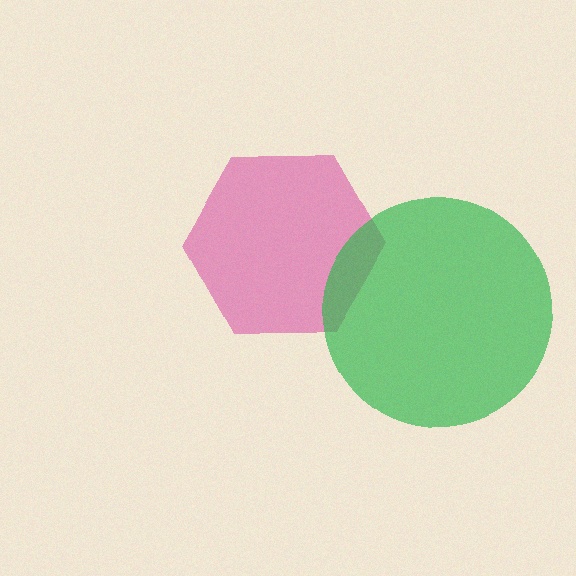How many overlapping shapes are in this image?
There are 2 overlapping shapes in the image.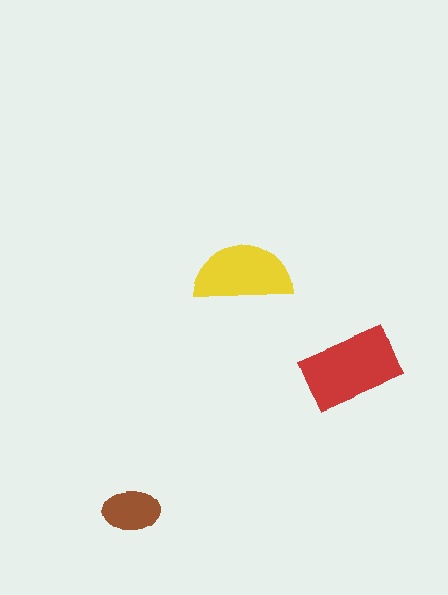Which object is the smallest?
The brown ellipse.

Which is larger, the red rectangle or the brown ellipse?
The red rectangle.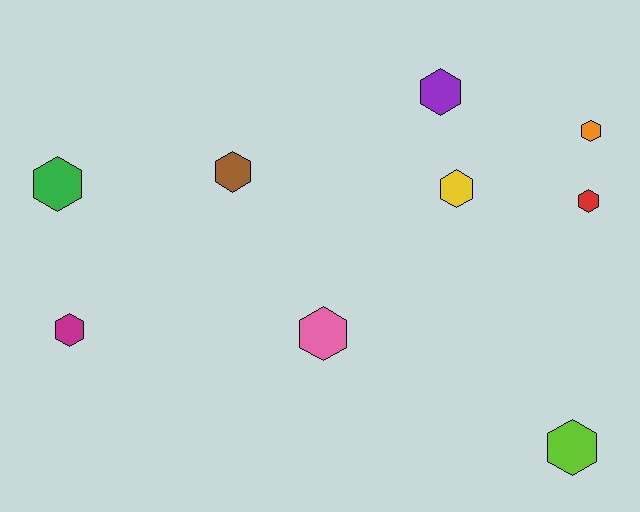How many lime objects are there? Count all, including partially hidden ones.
There is 1 lime object.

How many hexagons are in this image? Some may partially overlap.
There are 9 hexagons.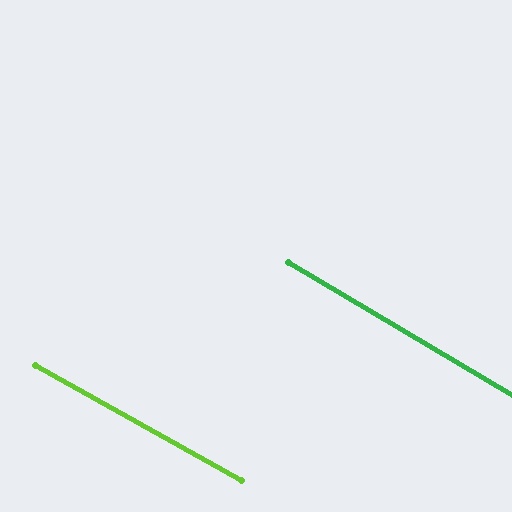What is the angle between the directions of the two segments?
Approximately 1 degree.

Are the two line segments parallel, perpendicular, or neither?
Parallel — their directions differ by only 1.4°.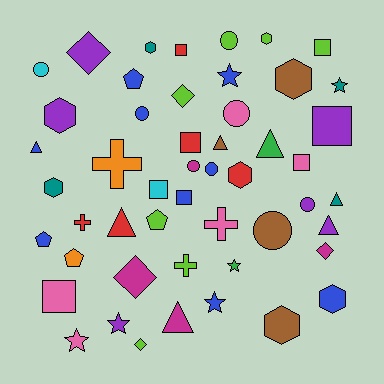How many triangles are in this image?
There are 7 triangles.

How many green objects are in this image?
There are 2 green objects.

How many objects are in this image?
There are 50 objects.